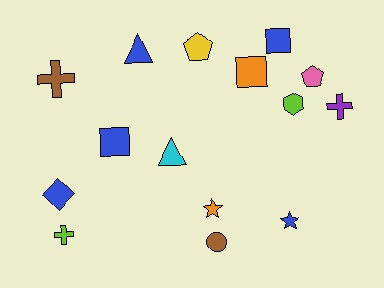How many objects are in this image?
There are 15 objects.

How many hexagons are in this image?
There is 1 hexagon.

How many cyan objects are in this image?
There is 1 cyan object.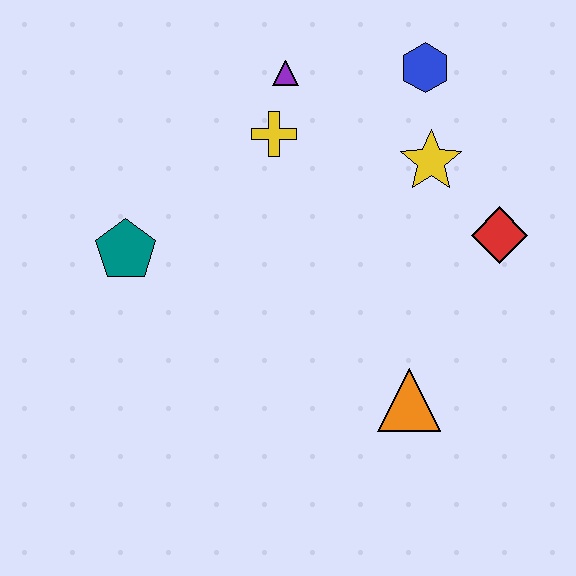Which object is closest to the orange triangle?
The red diamond is closest to the orange triangle.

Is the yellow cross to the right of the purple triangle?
No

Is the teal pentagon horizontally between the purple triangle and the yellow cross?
No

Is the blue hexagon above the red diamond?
Yes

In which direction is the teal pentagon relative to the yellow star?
The teal pentagon is to the left of the yellow star.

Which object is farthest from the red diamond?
The teal pentagon is farthest from the red diamond.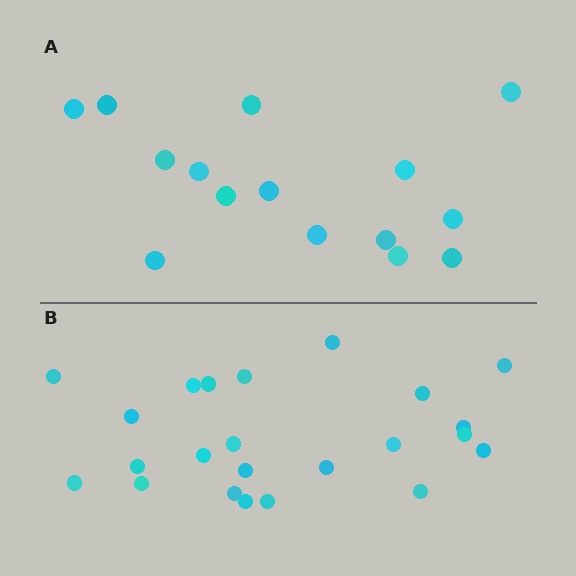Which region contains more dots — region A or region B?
Region B (the bottom region) has more dots.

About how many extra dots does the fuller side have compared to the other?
Region B has roughly 8 or so more dots than region A.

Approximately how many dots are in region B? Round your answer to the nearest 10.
About 20 dots. (The exact count is 23, which rounds to 20.)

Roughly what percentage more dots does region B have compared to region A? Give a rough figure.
About 55% more.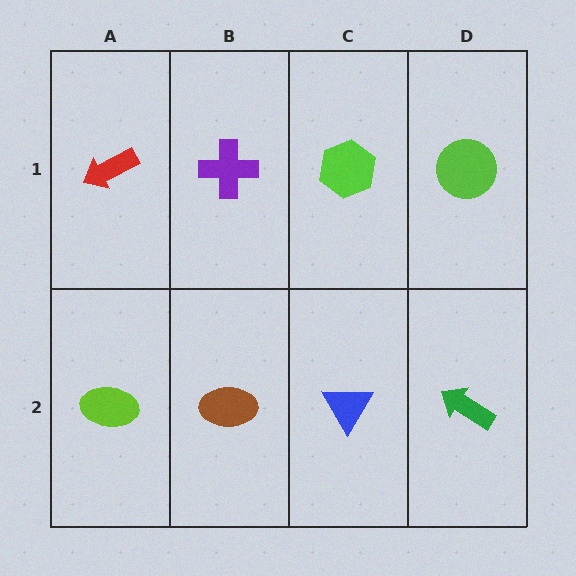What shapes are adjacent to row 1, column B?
A brown ellipse (row 2, column B), a red arrow (row 1, column A), a lime hexagon (row 1, column C).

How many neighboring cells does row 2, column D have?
2.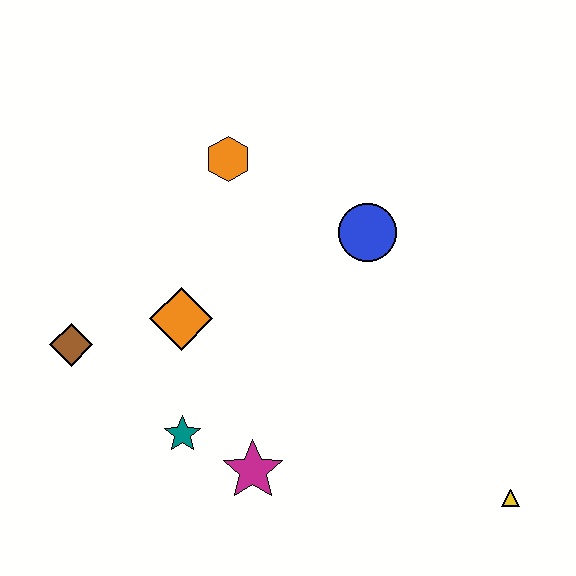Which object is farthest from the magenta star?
The orange hexagon is farthest from the magenta star.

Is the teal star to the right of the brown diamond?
Yes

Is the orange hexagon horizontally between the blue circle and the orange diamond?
Yes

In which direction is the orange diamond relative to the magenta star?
The orange diamond is above the magenta star.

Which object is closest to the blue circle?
The orange hexagon is closest to the blue circle.